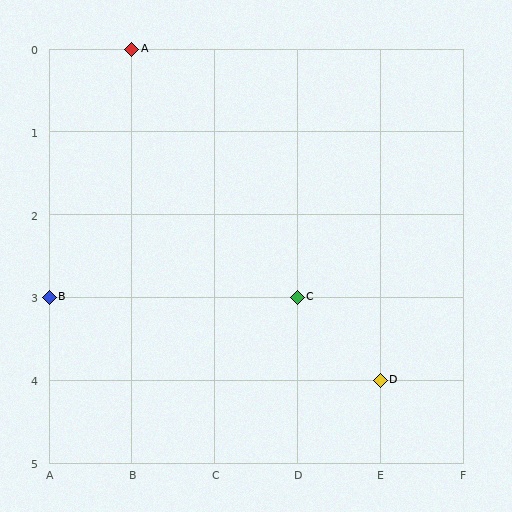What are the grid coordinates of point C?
Point C is at grid coordinates (D, 3).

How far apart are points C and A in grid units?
Points C and A are 2 columns and 3 rows apart (about 3.6 grid units diagonally).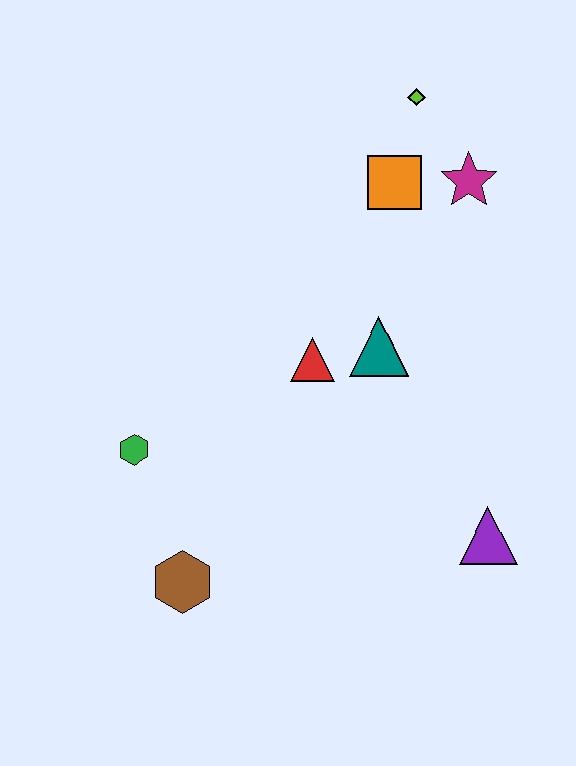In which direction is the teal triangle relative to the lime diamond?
The teal triangle is below the lime diamond.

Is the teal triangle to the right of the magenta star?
No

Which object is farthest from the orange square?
The brown hexagon is farthest from the orange square.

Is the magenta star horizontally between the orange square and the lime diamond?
No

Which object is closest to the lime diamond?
The orange square is closest to the lime diamond.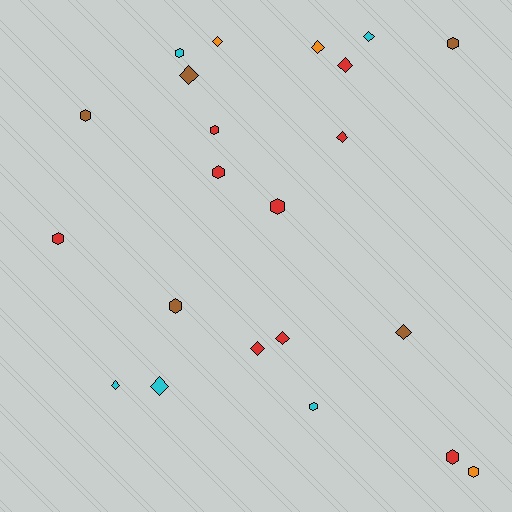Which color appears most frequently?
Red, with 9 objects.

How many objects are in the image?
There are 22 objects.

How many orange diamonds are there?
There are 2 orange diamonds.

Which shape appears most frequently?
Diamond, with 11 objects.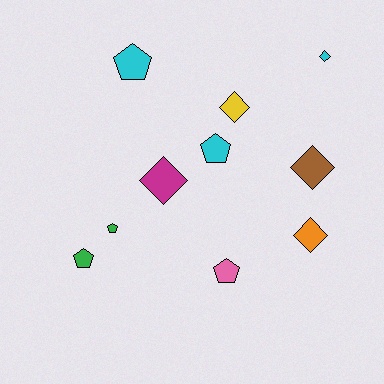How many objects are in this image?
There are 10 objects.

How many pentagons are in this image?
There are 5 pentagons.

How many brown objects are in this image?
There is 1 brown object.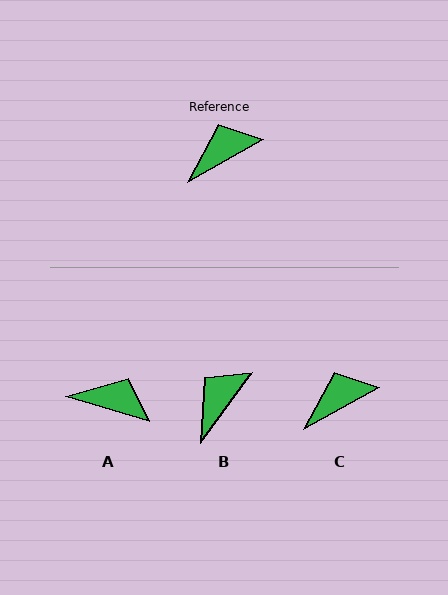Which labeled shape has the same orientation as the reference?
C.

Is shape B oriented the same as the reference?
No, it is off by about 25 degrees.